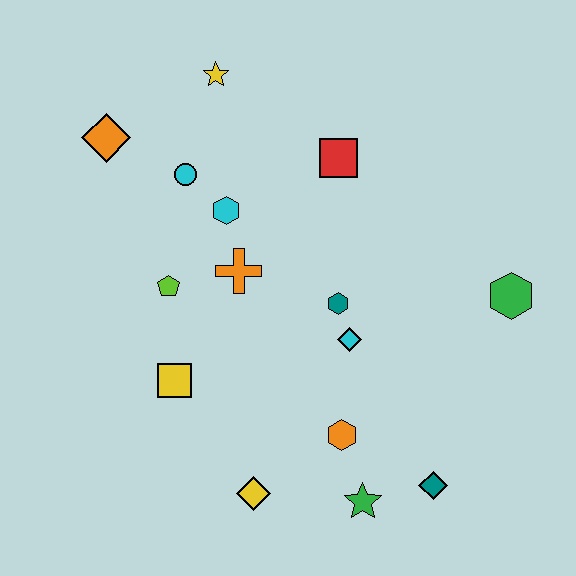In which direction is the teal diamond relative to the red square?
The teal diamond is below the red square.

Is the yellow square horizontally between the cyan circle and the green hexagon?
No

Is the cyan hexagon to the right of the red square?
No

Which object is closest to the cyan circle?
The cyan hexagon is closest to the cyan circle.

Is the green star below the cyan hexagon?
Yes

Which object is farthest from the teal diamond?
The orange diamond is farthest from the teal diamond.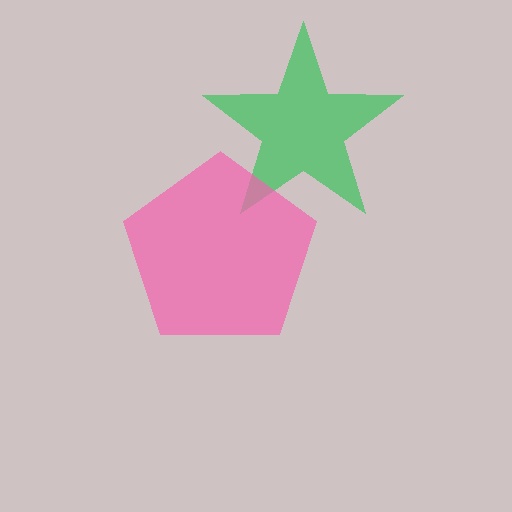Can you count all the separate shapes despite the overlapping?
Yes, there are 2 separate shapes.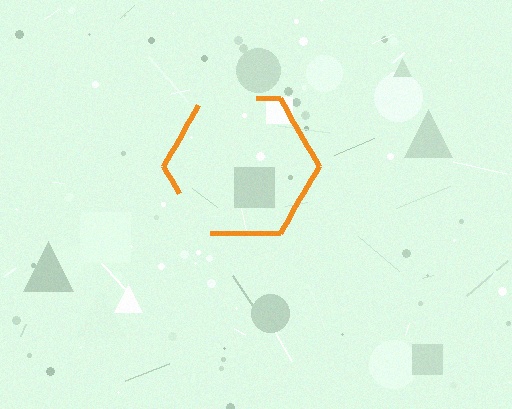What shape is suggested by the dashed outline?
The dashed outline suggests a hexagon.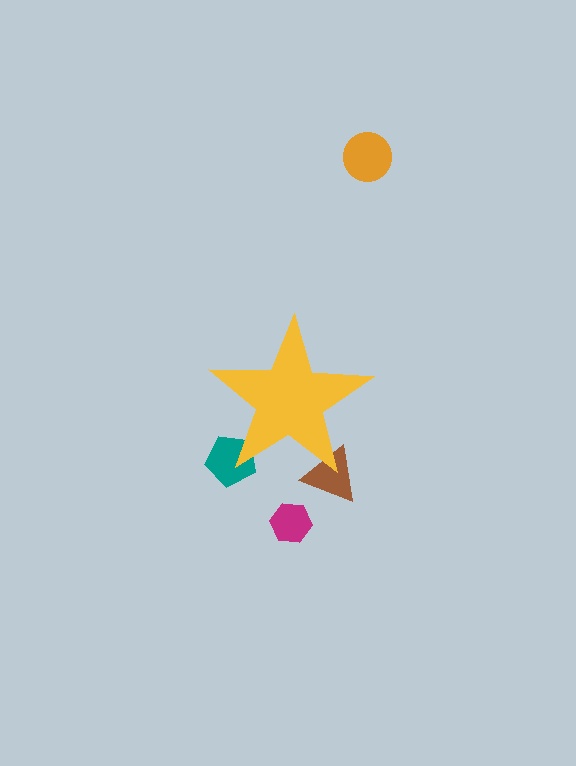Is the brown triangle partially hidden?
Yes, the brown triangle is partially hidden behind the yellow star.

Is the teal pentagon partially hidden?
Yes, the teal pentagon is partially hidden behind the yellow star.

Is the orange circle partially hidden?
No, the orange circle is fully visible.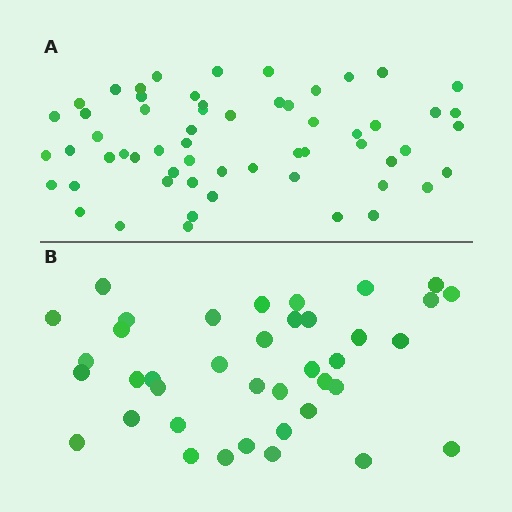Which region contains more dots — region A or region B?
Region A (the top region) has more dots.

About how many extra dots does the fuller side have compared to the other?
Region A has approximately 20 more dots than region B.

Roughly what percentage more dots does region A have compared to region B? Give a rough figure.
About 50% more.